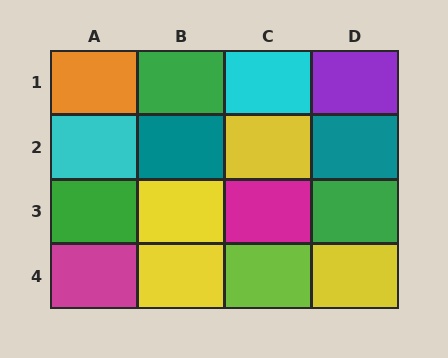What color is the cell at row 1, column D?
Purple.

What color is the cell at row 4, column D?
Yellow.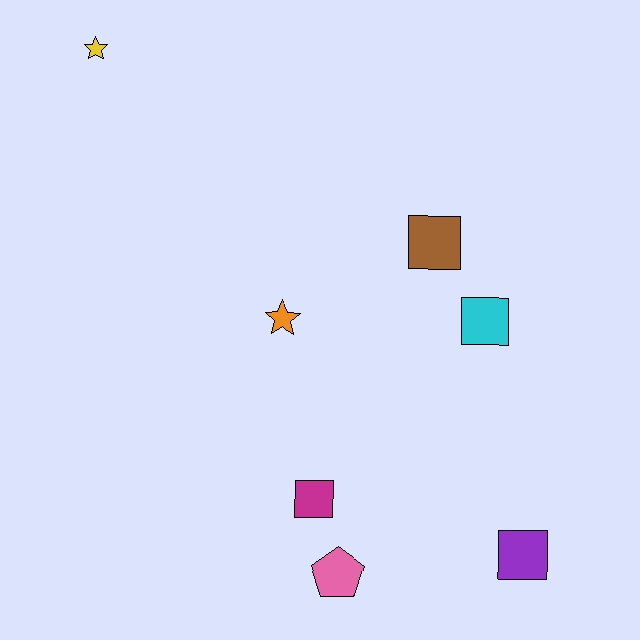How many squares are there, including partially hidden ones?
There are 4 squares.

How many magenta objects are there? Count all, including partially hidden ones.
There is 1 magenta object.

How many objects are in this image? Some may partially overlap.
There are 7 objects.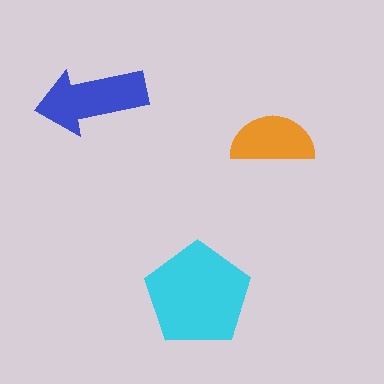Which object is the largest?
The cyan pentagon.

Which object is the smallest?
The orange semicircle.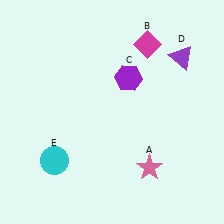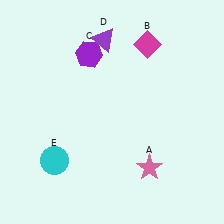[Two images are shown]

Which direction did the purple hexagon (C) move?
The purple hexagon (C) moved left.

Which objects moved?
The objects that moved are: the purple hexagon (C), the purple triangle (D).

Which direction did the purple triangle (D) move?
The purple triangle (D) moved left.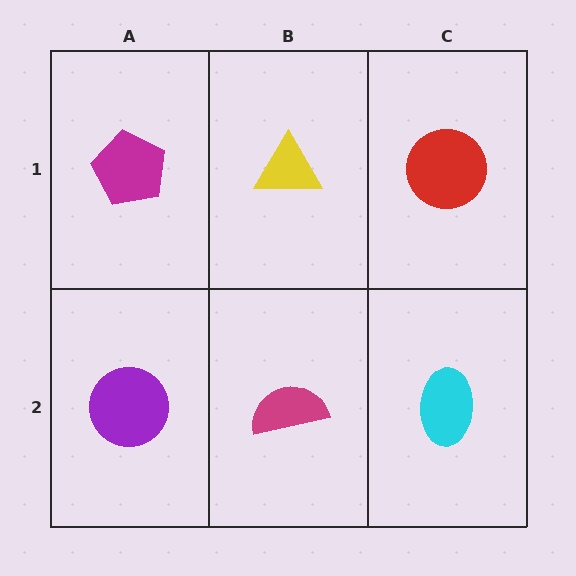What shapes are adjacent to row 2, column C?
A red circle (row 1, column C), a magenta semicircle (row 2, column B).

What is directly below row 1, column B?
A magenta semicircle.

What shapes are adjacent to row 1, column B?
A magenta semicircle (row 2, column B), a magenta pentagon (row 1, column A), a red circle (row 1, column C).